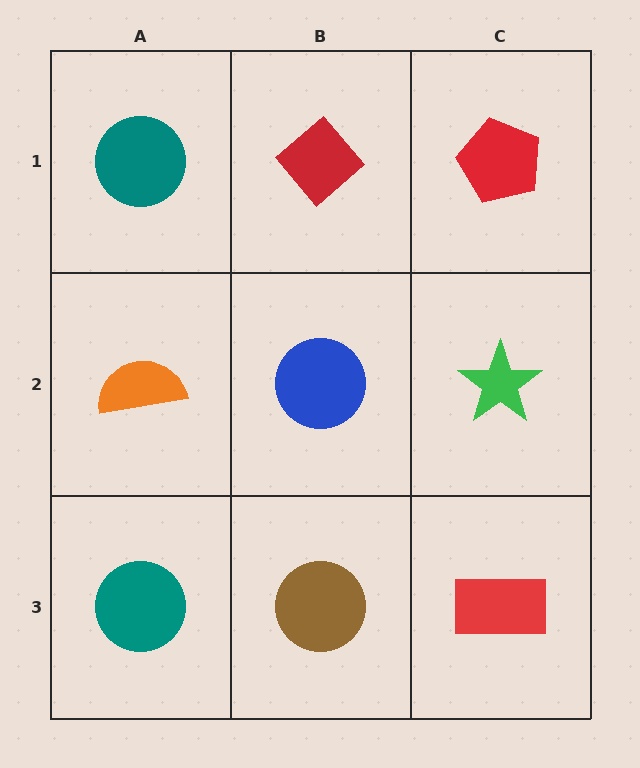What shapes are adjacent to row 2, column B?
A red diamond (row 1, column B), a brown circle (row 3, column B), an orange semicircle (row 2, column A), a green star (row 2, column C).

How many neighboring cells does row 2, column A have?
3.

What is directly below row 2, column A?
A teal circle.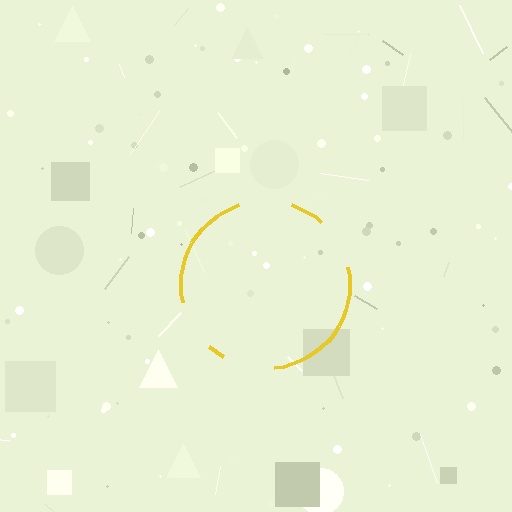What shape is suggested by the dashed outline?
The dashed outline suggests a circle.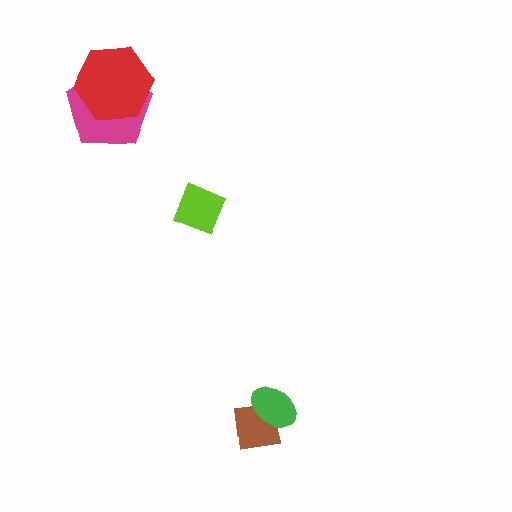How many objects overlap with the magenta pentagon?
1 object overlaps with the magenta pentagon.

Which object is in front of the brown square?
The green ellipse is in front of the brown square.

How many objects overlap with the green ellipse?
1 object overlaps with the green ellipse.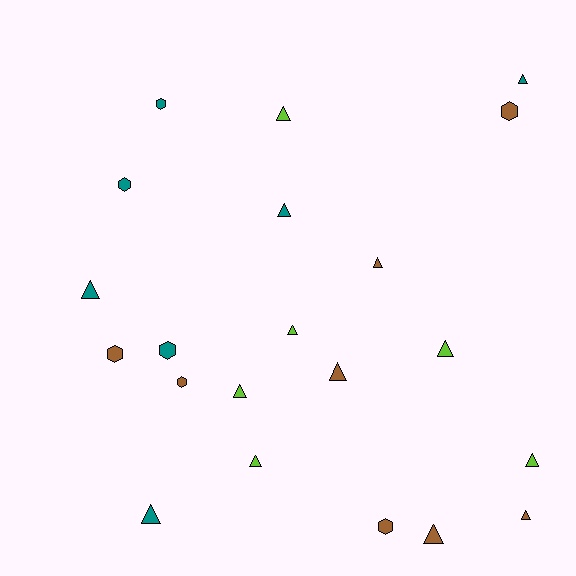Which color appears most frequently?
Brown, with 8 objects.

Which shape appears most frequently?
Triangle, with 14 objects.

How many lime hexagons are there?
There are no lime hexagons.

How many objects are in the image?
There are 21 objects.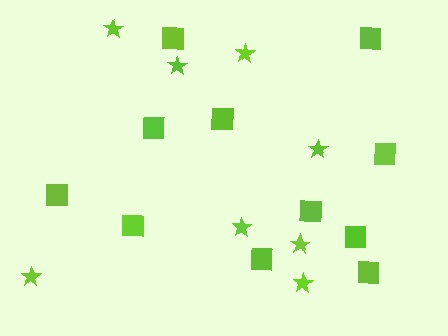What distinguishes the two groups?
There are 2 groups: one group of squares (11) and one group of stars (8).